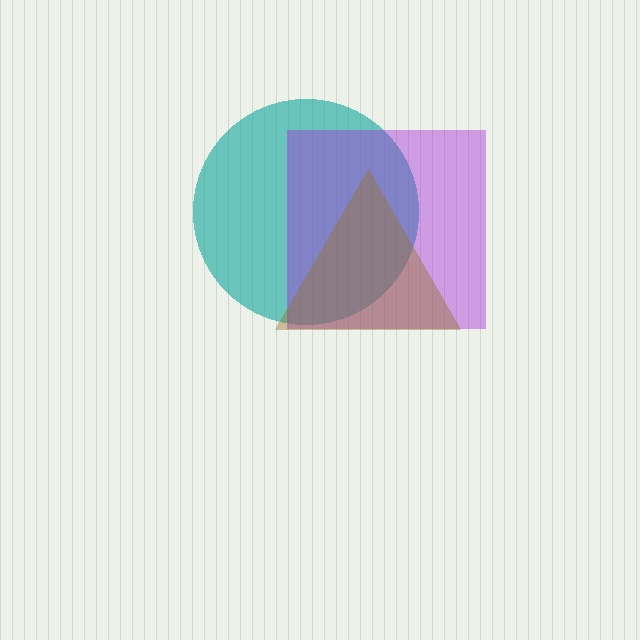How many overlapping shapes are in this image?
There are 3 overlapping shapes in the image.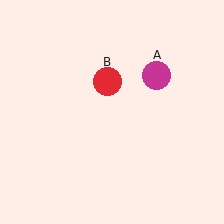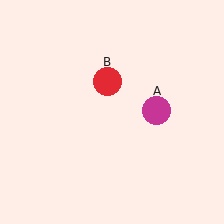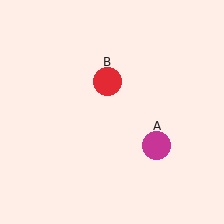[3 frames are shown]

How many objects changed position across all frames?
1 object changed position: magenta circle (object A).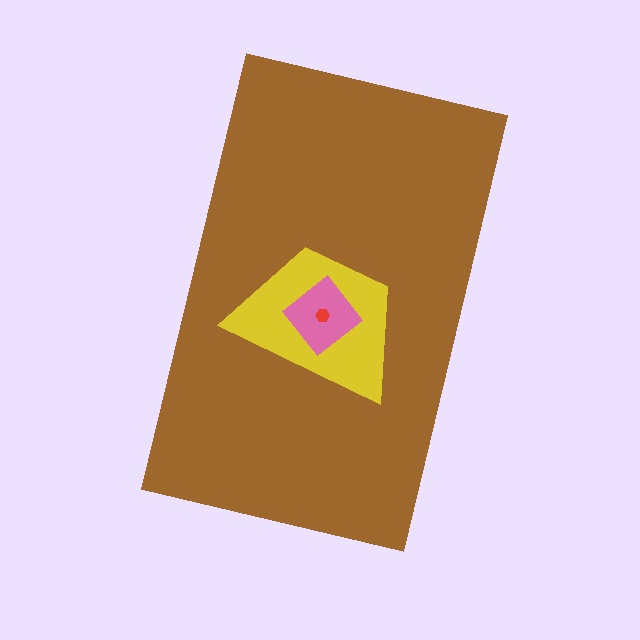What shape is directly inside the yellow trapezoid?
The pink diamond.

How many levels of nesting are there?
4.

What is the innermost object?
The red hexagon.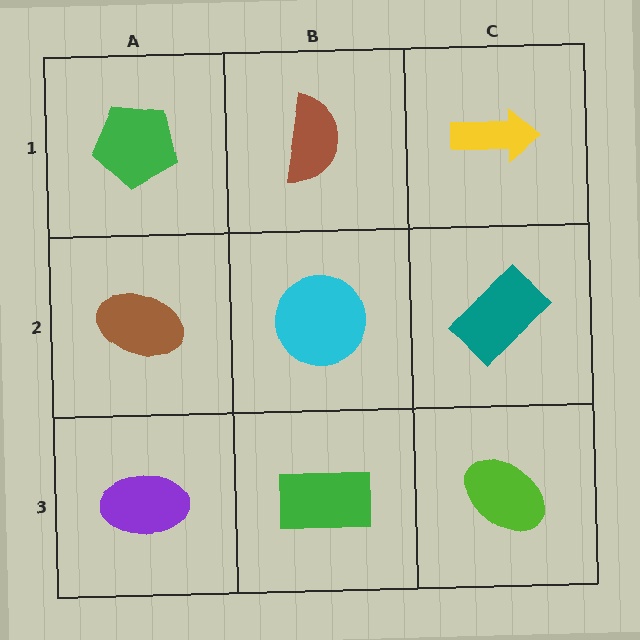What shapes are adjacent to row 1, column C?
A teal rectangle (row 2, column C), a brown semicircle (row 1, column B).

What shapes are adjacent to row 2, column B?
A brown semicircle (row 1, column B), a green rectangle (row 3, column B), a brown ellipse (row 2, column A), a teal rectangle (row 2, column C).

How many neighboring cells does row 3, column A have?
2.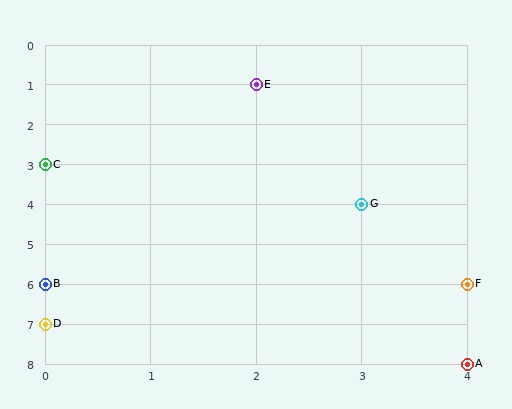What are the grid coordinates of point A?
Point A is at grid coordinates (4, 8).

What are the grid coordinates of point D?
Point D is at grid coordinates (0, 7).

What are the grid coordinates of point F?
Point F is at grid coordinates (4, 6).